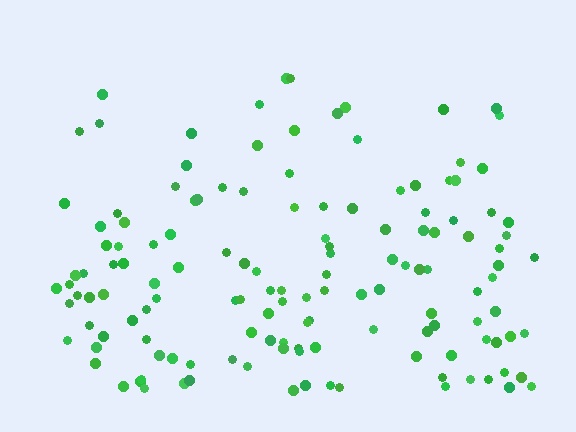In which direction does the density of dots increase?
From top to bottom, with the bottom side densest.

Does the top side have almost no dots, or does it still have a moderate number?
Still a moderate number, just noticeably fewer than the bottom.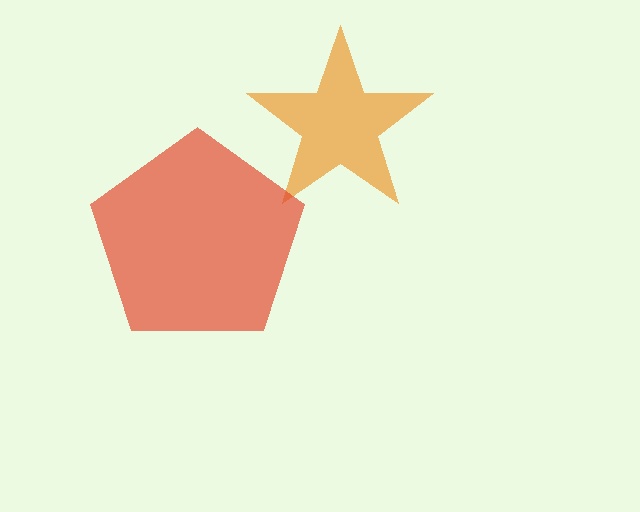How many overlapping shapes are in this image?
There are 2 overlapping shapes in the image.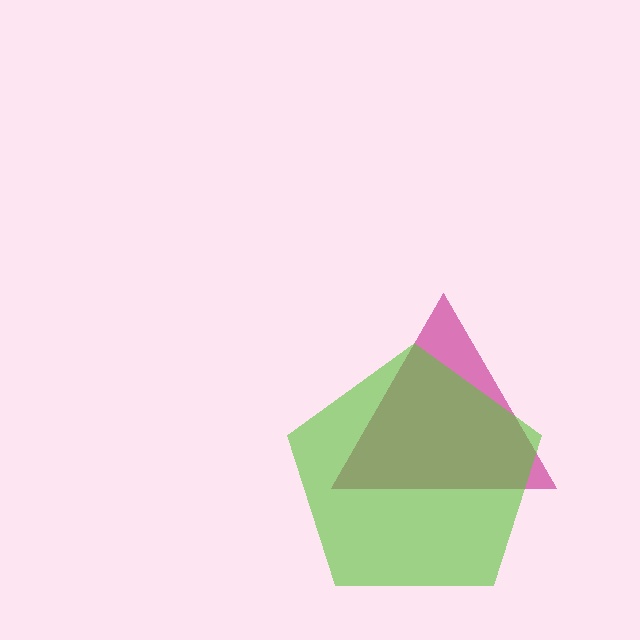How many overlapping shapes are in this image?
There are 2 overlapping shapes in the image.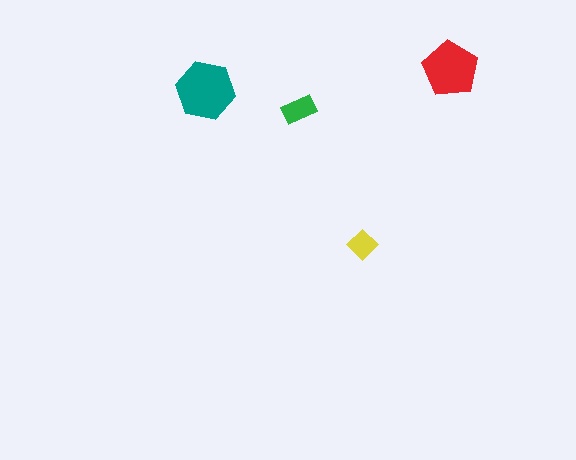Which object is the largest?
The teal hexagon.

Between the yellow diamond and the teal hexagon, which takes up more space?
The teal hexagon.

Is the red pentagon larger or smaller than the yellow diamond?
Larger.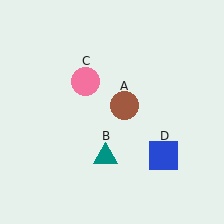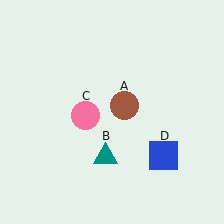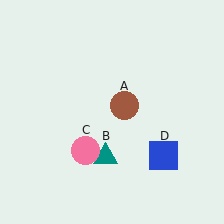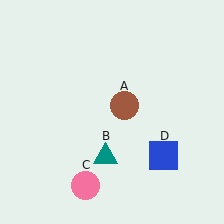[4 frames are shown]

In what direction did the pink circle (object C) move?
The pink circle (object C) moved down.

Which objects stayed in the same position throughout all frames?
Brown circle (object A) and teal triangle (object B) and blue square (object D) remained stationary.